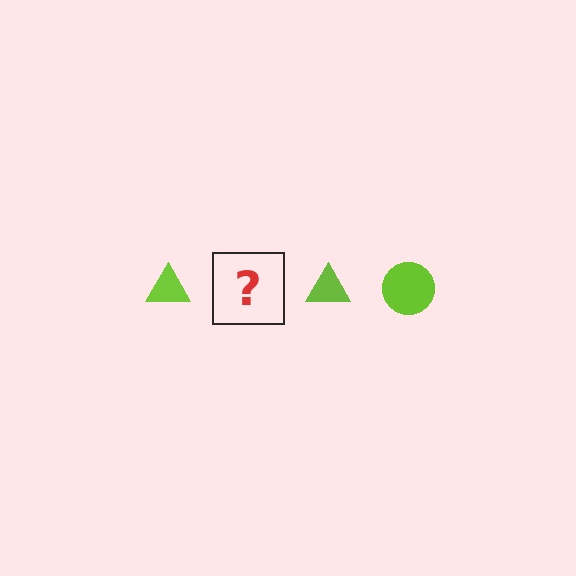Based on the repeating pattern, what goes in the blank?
The blank should be a lime circle.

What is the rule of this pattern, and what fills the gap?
The rule is that the pattern cycles through triangle, circle shapes in lime. The gap should be filled with a lime circle.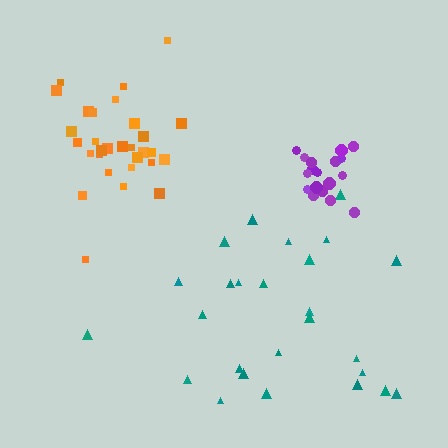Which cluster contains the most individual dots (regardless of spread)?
Orange (31).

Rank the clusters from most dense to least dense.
purple, orange, teal.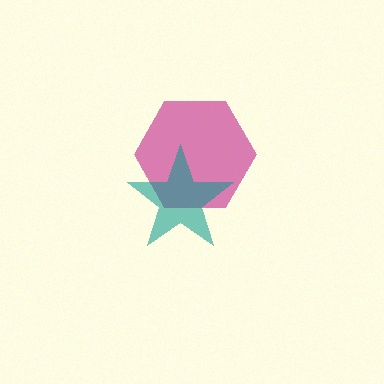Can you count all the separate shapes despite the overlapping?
Yes, there are 2 separate shapes.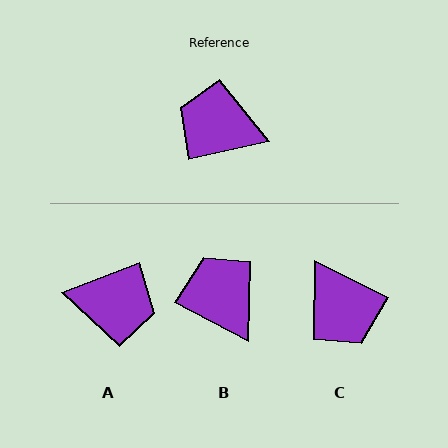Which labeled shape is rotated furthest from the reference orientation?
A, about 172 degrees away.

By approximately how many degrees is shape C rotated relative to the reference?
Approximately 140 degrees counter-clockwise.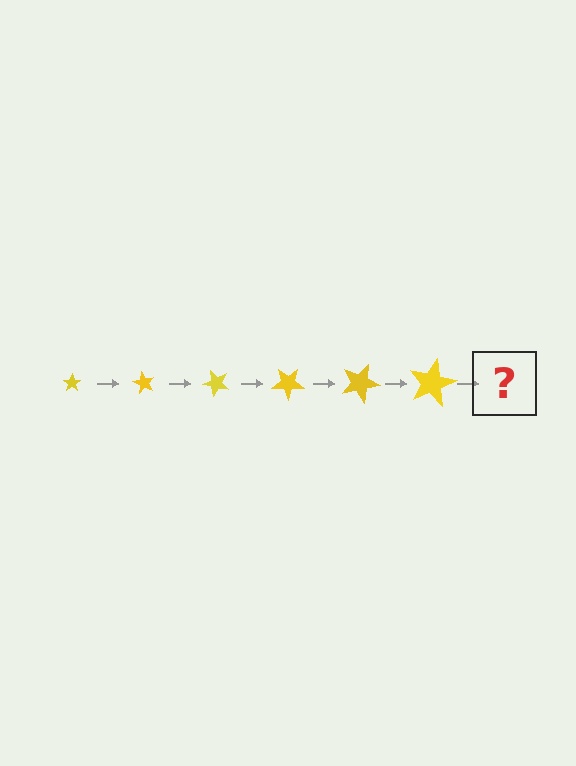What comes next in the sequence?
The next element should be a star, larger than the previous one and rotated 360 degrees from the start.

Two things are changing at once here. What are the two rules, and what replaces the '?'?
The two rules are that the star grows larger each step and it rotates 60 degrees each step. The '?' should be a star, larger than the previous one and rotated 360 degrees from the start.